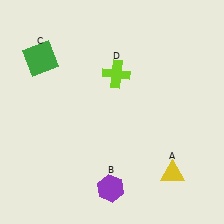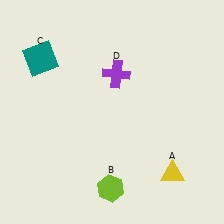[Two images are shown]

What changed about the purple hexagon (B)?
In Image 1, B is purple. In Image 2, it changed to lime.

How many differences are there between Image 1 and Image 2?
There are 3 differences between the two images.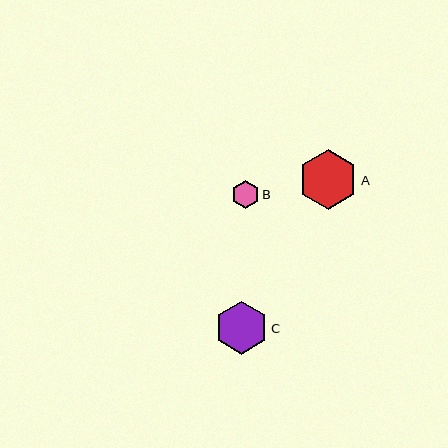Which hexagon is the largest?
Hexagon A is the largest with a size of approximately 59 pixels.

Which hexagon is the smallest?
Hexagon B is the smallest with a size of approximately 28 pixels.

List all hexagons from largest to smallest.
From largest to smallest: A, C, B.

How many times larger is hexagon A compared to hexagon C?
Hexagon A is approximately 1.1 times the size of hexagon C.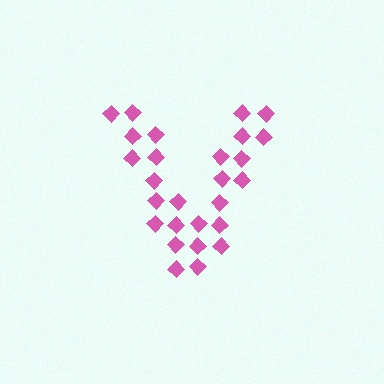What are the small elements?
The small elements are diamonds.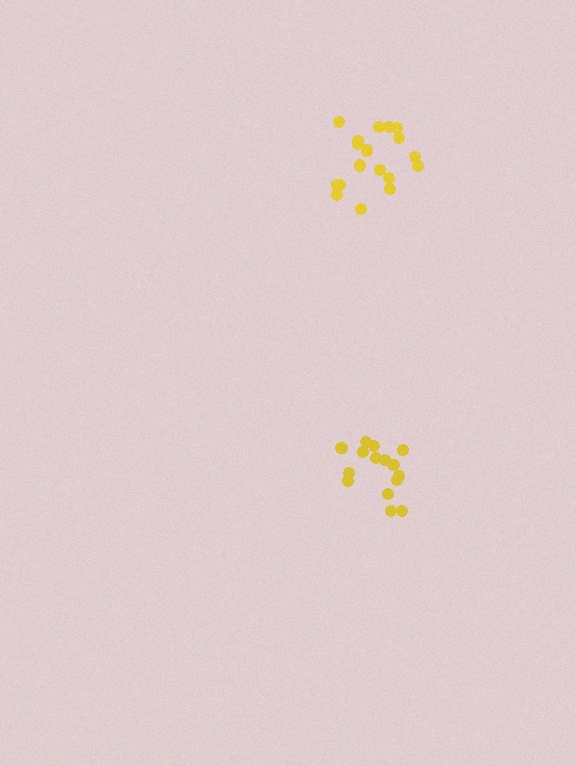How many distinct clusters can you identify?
There are 2 distinct clusters.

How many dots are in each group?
Group 1: 18 dots, Group 2: 15 dots (33 total).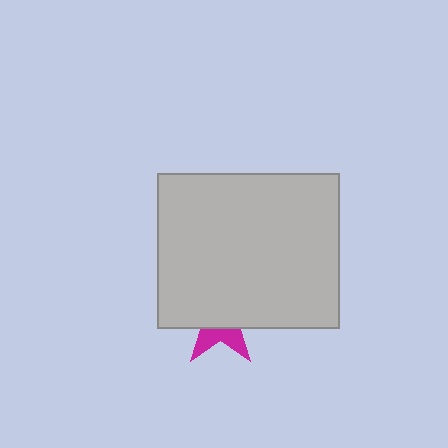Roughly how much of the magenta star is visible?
A small part of it is visible (roughly 32%).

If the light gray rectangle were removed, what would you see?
You would see the complete magenta star.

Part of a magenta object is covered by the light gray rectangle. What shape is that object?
It is a star.